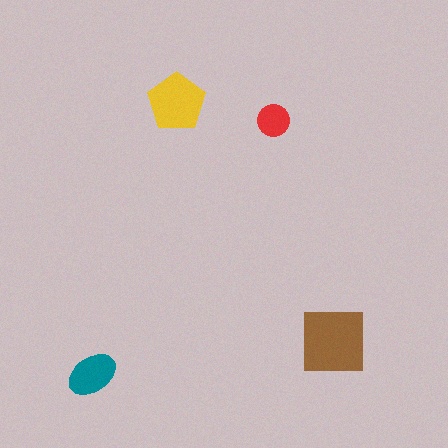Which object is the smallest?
The red circle.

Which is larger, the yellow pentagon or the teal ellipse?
The yellow pentagon.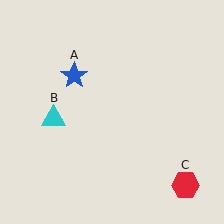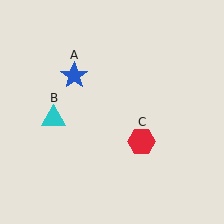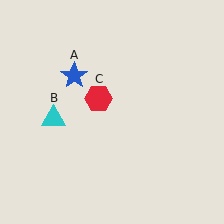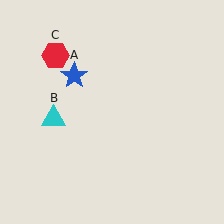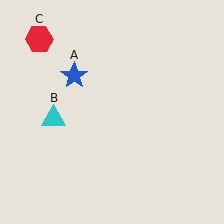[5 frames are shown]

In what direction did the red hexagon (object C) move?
The red hexagon (object C) moved up and to the left.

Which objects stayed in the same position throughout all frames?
Blue star (object A) and cyan triangle (object B) remained stationary.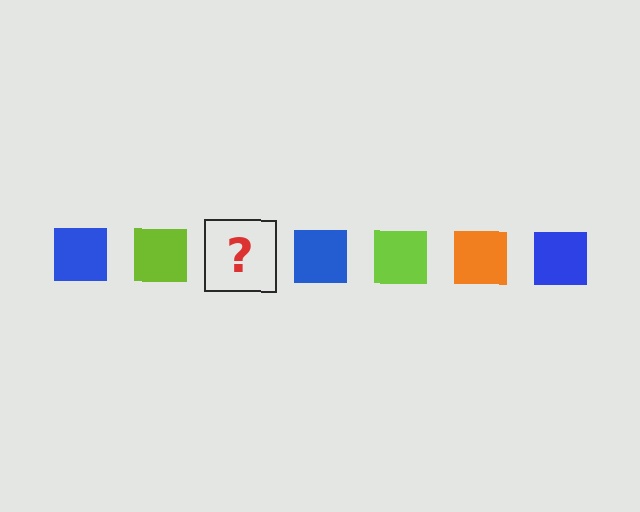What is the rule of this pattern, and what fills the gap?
The rule is that the pattern cycles through blue, lime, orange squares. The gap should be filled with an orange square.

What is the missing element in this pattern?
The missing element is an orange square.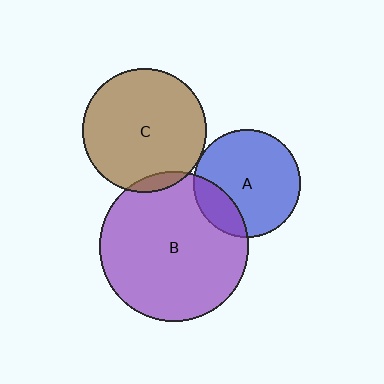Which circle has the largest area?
Circle B (purple).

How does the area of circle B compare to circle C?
Approximately 1.4 times.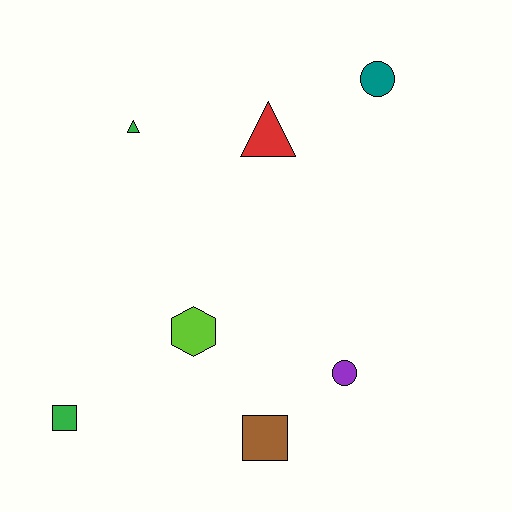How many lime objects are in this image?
There is 1 lime object.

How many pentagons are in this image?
There are no pentagons.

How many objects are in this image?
There are 7 objects.